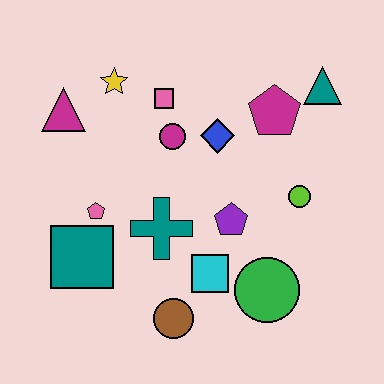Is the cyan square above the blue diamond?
No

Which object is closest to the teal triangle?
The magenta pentagon is closest to the teal triangle.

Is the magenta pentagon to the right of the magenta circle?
Yes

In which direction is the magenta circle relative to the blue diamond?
The magenta circle is to the left of the blue diamond.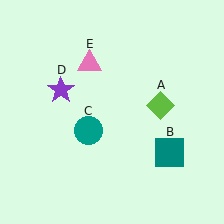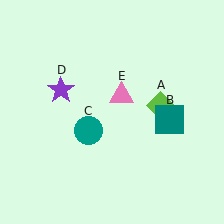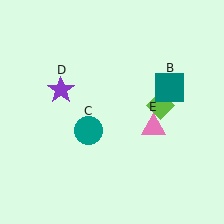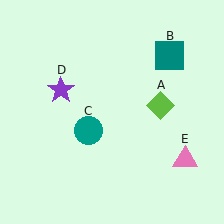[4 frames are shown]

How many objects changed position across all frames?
2 objects changed position: teal square (object B), pink triangle (object E).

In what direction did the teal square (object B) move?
The teal square (object B) moved up.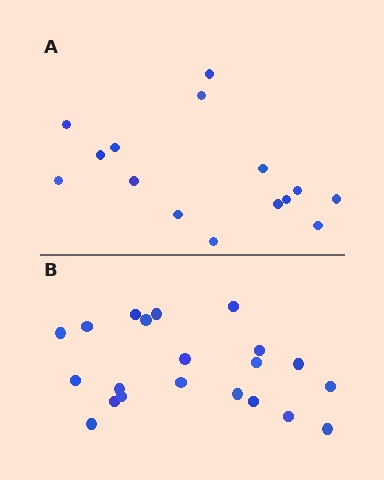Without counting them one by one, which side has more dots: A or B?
Region B (the bottom region) has more dots.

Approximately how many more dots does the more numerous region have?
Region B has about 6 more dots than region A.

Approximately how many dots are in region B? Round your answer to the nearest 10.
About 20 dots. (The exact count is 21, which rounds to 20.)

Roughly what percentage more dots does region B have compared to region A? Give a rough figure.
About 40% more.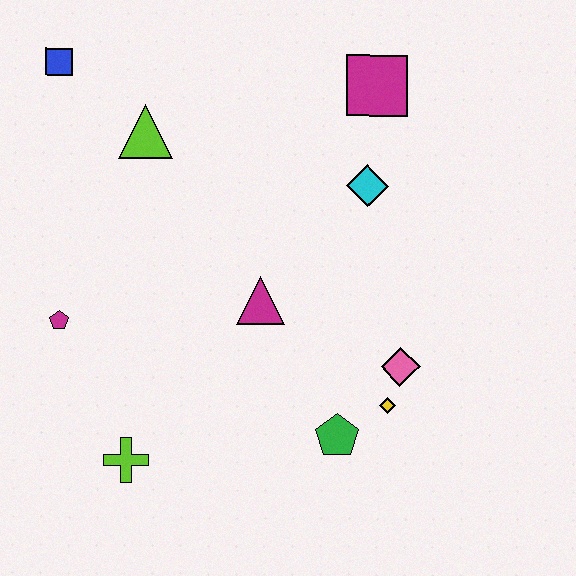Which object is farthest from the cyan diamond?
The lime cross is farthest from the cyan diamond.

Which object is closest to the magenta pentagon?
The lime cross is closest to the magenta pentagon.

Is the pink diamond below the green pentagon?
No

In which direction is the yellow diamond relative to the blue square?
The yellow diamond is below the blue square.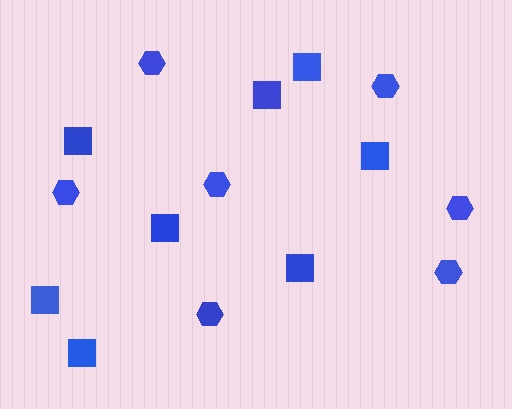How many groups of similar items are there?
There are 2 groups: one group of squares (8) and one group of hexagons (7).